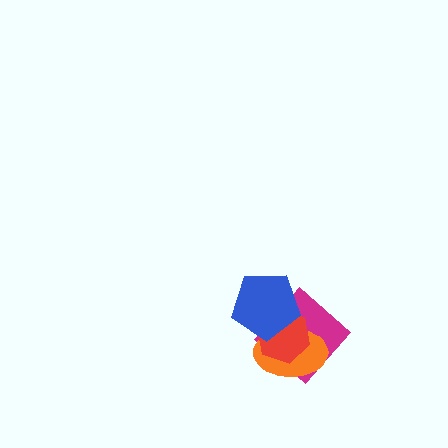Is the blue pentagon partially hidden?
No, no other shape covers it.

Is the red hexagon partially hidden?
Yes, it is partially covered by another shape.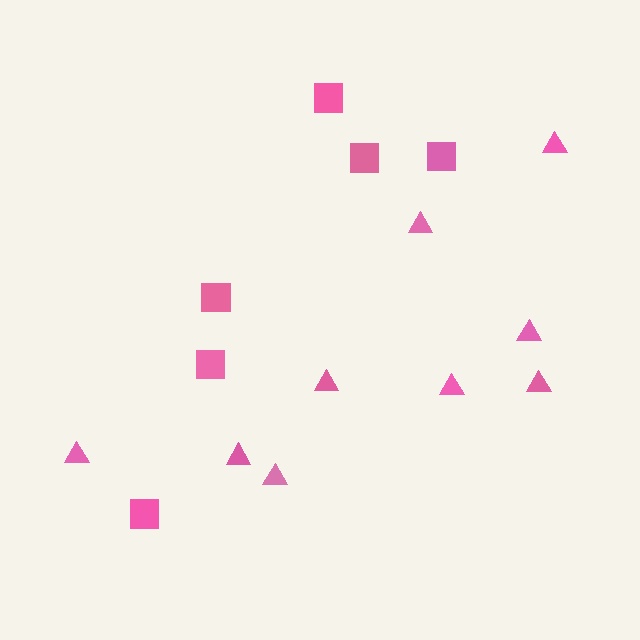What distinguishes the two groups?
There are 2 groups: one group of triangles (9) and one group of squares (6).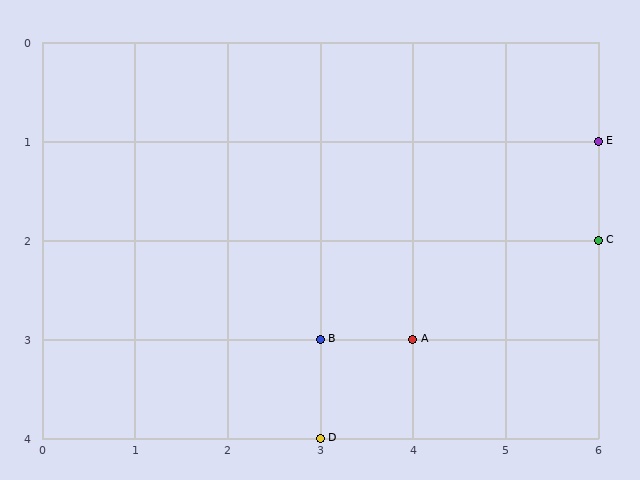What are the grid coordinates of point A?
Point A is at grid coordinates (4, 3).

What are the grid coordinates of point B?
Point B is at grid coordinates (3, 3).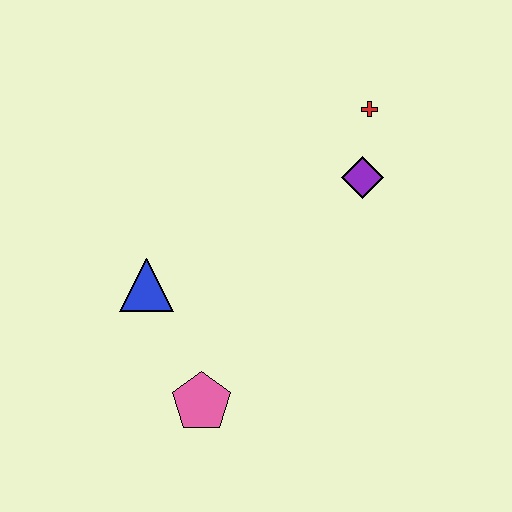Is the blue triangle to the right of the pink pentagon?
No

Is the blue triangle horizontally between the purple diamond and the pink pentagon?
No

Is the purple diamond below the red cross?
Yes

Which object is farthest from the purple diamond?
The pink pentagon is farthest from the purple diamond.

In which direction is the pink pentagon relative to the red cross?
The pink pentagon is below the red cross.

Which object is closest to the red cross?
The purple diamond is closest to the red cross.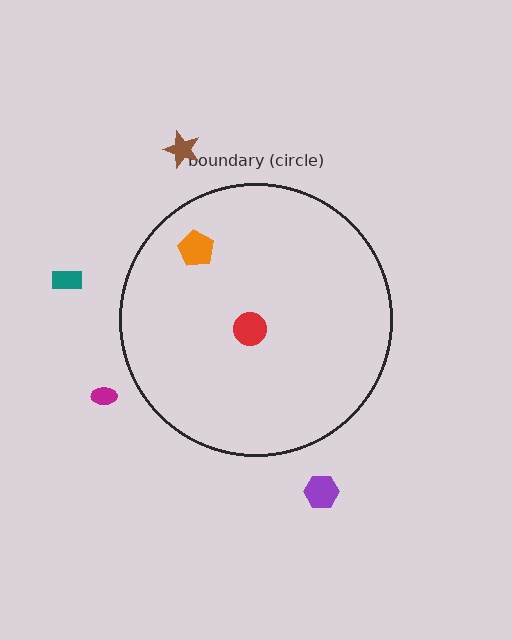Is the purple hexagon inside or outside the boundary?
Outside.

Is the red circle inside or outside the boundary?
Inside.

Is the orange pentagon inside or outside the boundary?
Inside.